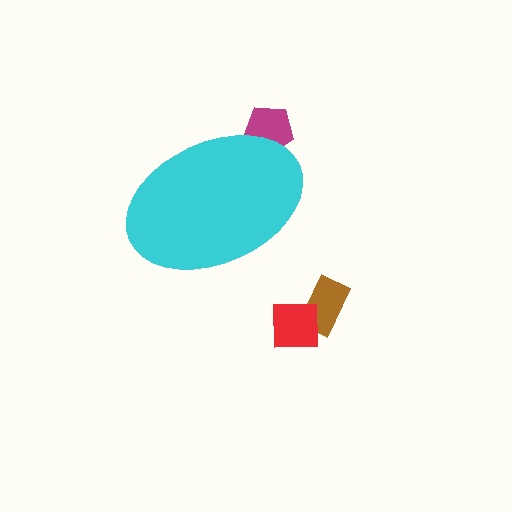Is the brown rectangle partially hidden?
No, the brown rectangle is fully visible.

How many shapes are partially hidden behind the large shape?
1 shape is partially hidden.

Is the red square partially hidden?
No, the red square is fully visible.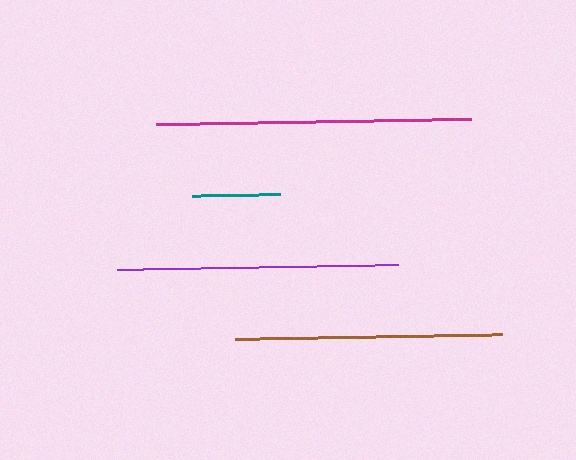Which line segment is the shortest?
The teal line is the shortest at approximately 88 pixels.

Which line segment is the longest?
The magenta line is the longest at approximately 315 pixels.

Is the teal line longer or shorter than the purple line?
The purple line is longer than the teal line.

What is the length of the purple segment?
The purple segment is approximately 281 pixels long.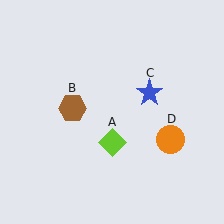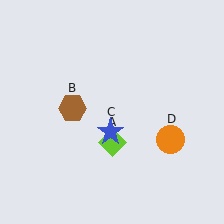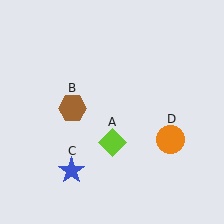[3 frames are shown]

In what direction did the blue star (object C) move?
The blue star (object C) moved down and to the left.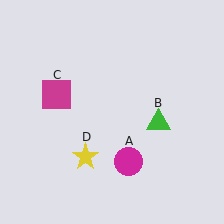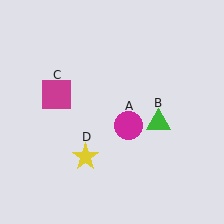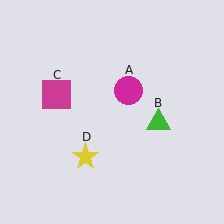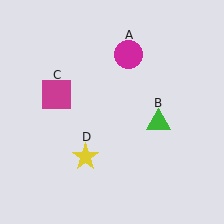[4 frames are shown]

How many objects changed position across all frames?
1 object changed position: magenta circle (object A).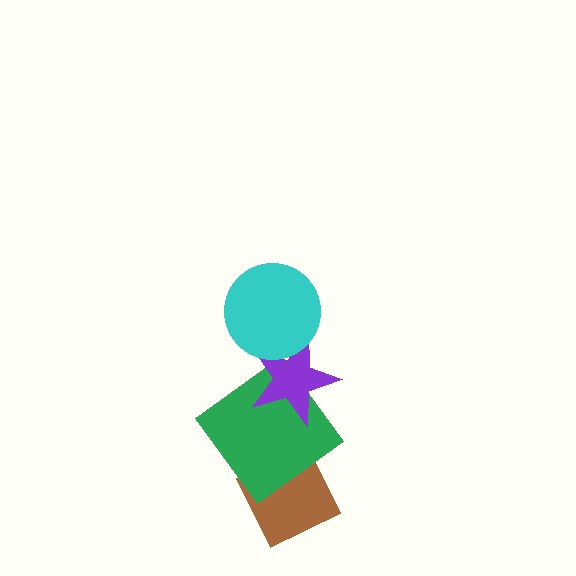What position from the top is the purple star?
The purple star is 2nd from the top.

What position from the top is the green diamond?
The green diamond is 3rd from the top.